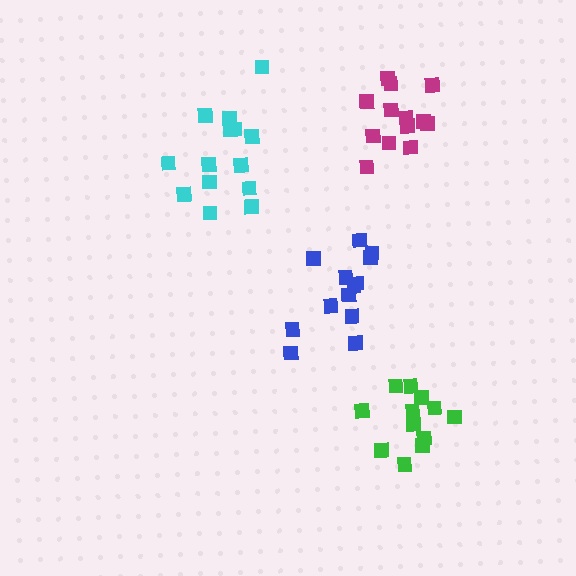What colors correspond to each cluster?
The clusters are colored: green, magenta, cyan, blue.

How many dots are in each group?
Group 1: 12 dots, Group 2: 13 dots, Group 3: 14 dots, Group 4: 13 dots (52 total).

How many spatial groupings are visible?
There are 4 spatial groupings.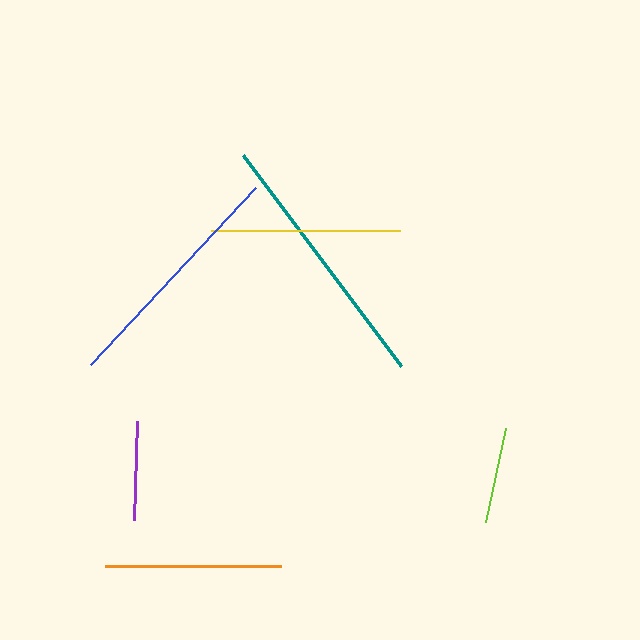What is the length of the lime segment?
The lime segment is approximately 96 pixels long.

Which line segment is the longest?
The teal line is the longest at approximately 264 pixels.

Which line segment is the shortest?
The lime line is the shortest at approximately 96 pixels.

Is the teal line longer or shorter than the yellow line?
The teal line is longer than the yellow line.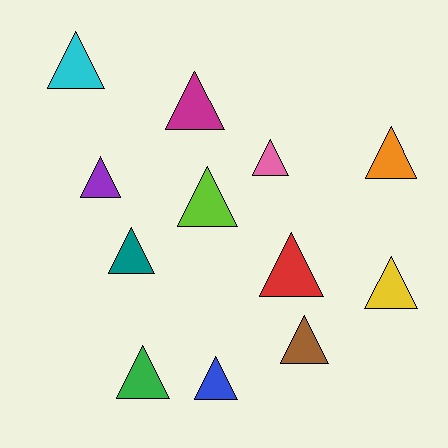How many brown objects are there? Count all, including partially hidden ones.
There is 1 brown object.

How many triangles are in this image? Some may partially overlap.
There are 12 triangles.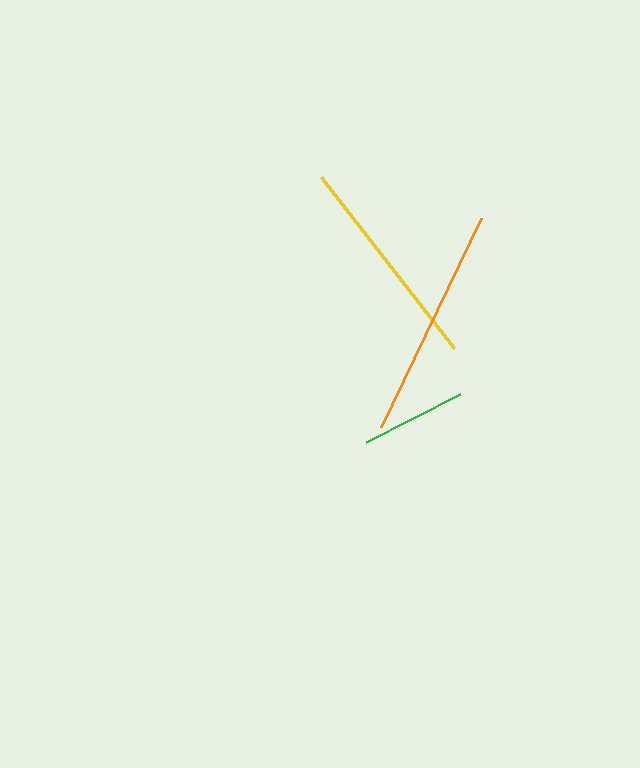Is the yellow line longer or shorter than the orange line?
The orange line is longer than the yellow line.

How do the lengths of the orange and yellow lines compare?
The orange and yellow lines are approximately the same length.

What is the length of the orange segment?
The orange segment is approximately 232 pixels long.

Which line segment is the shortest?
The green line is the shortest at approximately 105 pixels.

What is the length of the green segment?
The green segment is approximately 105 pixels long.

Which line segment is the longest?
The orange line is the longest at approximately 232 pixels.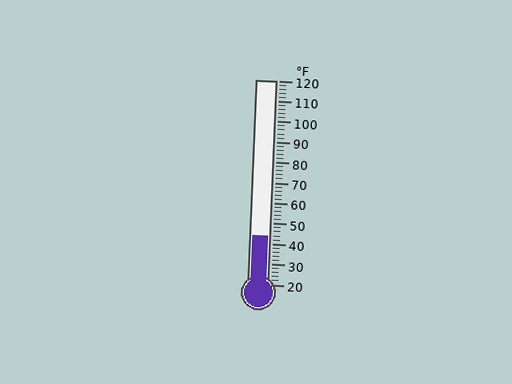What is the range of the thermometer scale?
The thermometer scale ranges from 20°F to 120°F.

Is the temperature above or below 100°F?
The temperature is below 100°F.